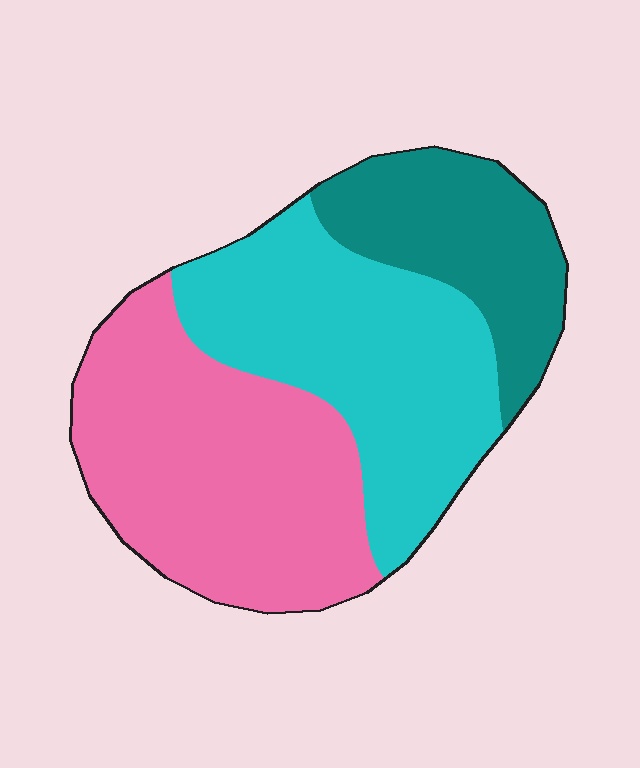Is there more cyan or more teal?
Cyan.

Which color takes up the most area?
Pink, at roughly 40%.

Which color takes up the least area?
Teal, at roughly 20%.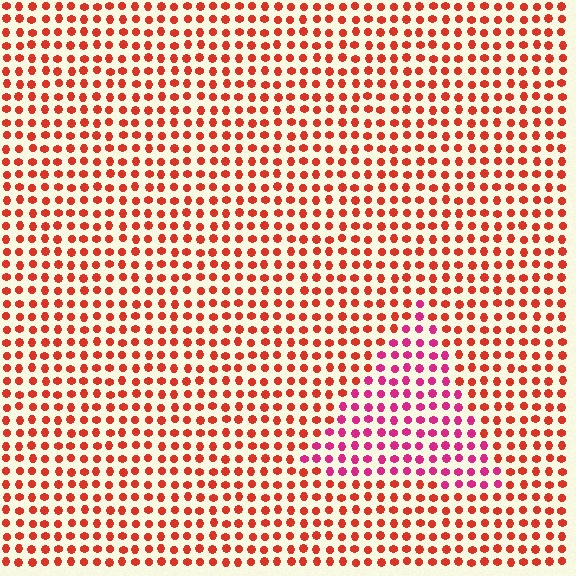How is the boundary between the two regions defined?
The boundary is defined purely by a slight shift in hue (about 38 degrees). Spacing, size, and orientation are identical on both sides.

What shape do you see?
I see a triangle.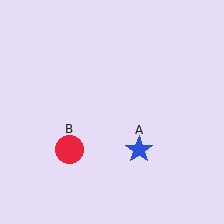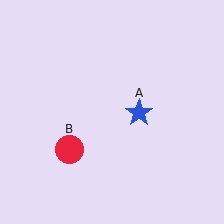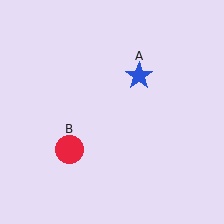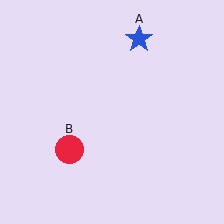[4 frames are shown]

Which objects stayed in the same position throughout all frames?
Red circle (object B) remained stationary.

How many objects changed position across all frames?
1 object changed position: blue star (object A).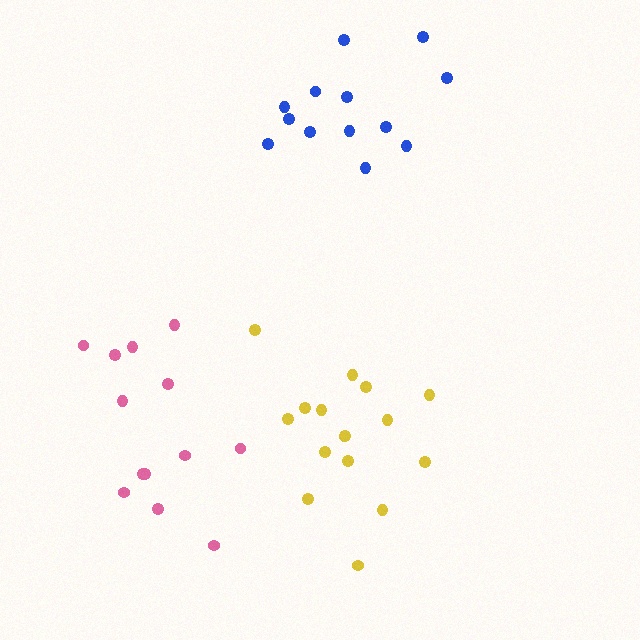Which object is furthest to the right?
The yellow cluster is rightmost.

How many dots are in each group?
Group 1: 13 dots, Group 2: 13 dots, Group 3: 16 dots (42 total).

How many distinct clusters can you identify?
There are 3 distinct clusters.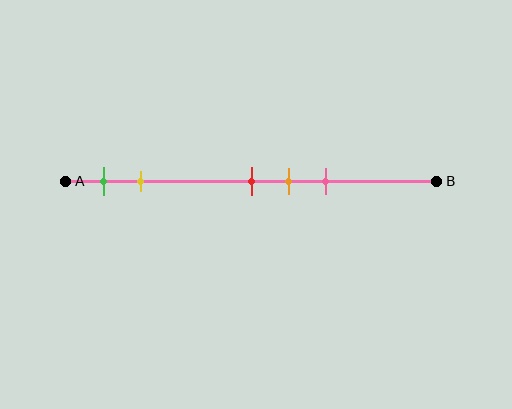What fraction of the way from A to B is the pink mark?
The pink mark is approximately 70% (0.7) of the way from A to B.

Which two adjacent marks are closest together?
The red and orange marks are the closest adjacent pair.